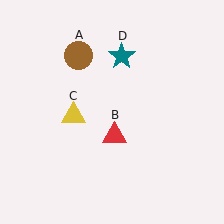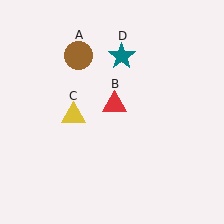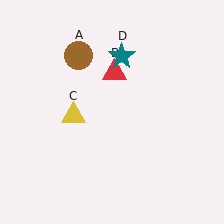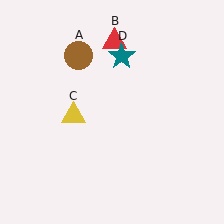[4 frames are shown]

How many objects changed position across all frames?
1 object changed position: red triangle (object B).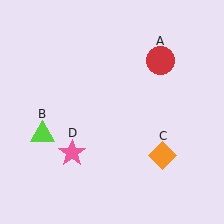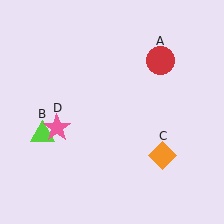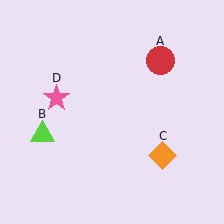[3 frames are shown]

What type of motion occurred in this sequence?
The pink star (object D) rotated clockwise around the center of the scene.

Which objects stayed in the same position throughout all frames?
Red circle (object A) and lime triangle (object B) and orange diamond (object C) remained stationary.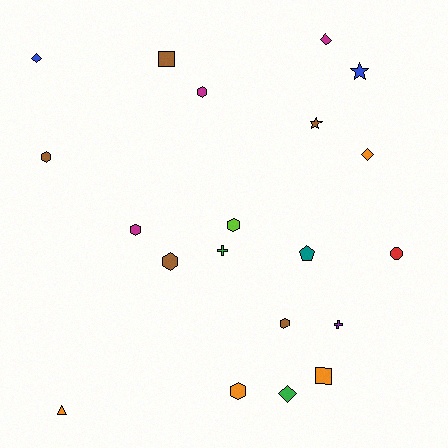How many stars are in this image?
There are 2 stars.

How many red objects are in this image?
There is 1 red object.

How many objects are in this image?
There are 20 objects.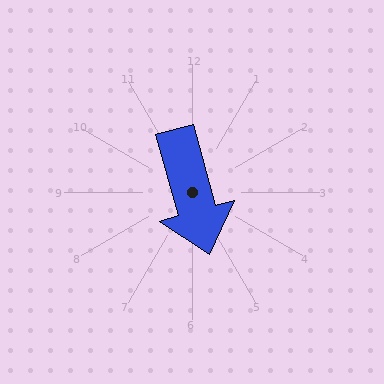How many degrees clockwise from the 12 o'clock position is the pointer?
Approximately 164 degrees.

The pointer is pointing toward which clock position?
Roughly 5 o'clock.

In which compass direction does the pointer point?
South.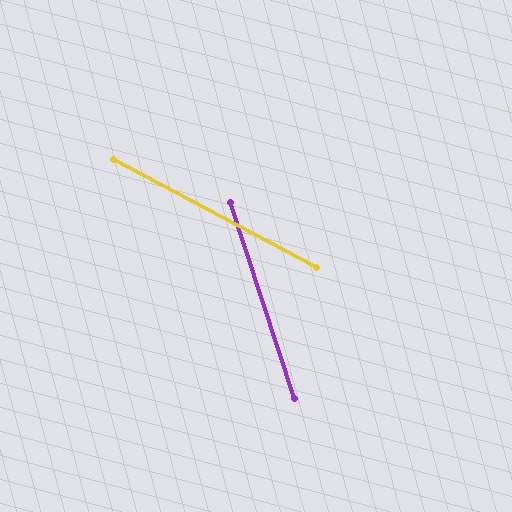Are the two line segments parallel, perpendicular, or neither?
Neither parallel nor perpendicular — they differ by about 44°.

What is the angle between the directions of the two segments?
Approximately 44 degrees.